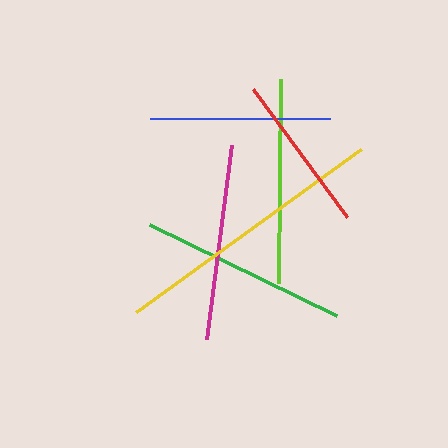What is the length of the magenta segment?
The magenta segment is approximately 196 pixels long.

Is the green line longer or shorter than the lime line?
The green line is longer than the lime line.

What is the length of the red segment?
The red segment is approximately 159 pixels long.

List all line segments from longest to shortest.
From longest to shortest: yellow, green, lime, magenta, blue, red.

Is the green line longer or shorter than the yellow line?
The yellow line is longer than the green line.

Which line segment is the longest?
The yellow line is the longest at approximately 277 pixels.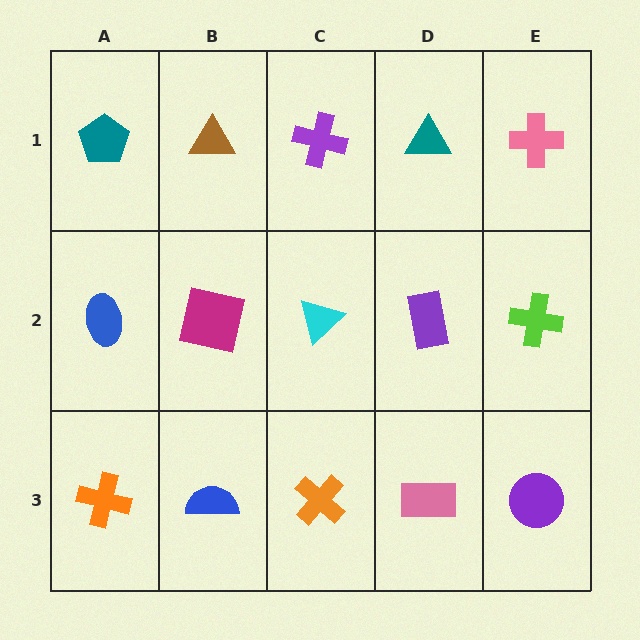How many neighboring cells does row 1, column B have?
3.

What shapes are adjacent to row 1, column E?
A lime cross (row 2, column E), a teal triangle (row 1, column D).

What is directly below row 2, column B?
A blue semicircle.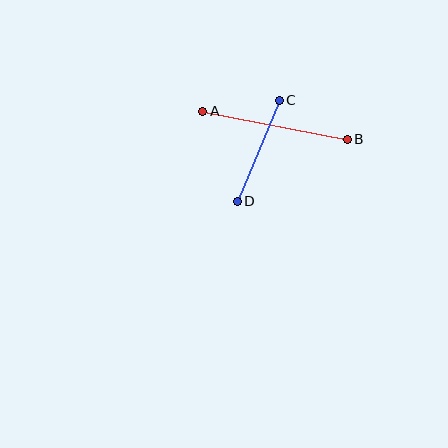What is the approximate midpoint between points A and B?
The midpoint is at approximately (275, 125) pixels.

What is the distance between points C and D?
The distance is approximately 109 pixels.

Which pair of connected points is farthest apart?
Points A and B are farthest apart.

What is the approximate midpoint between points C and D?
The midpoint is at approximately (258, 151) pixels.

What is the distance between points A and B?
The distance is approximately 147 pixels.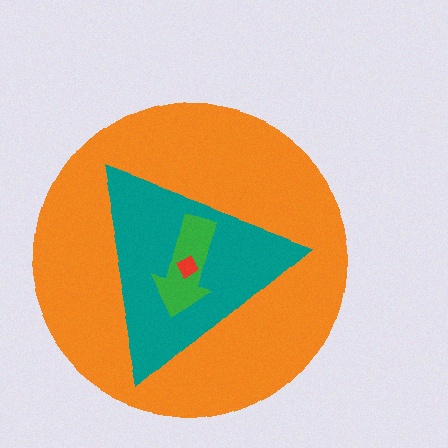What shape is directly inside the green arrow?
The red diamond.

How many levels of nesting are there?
4.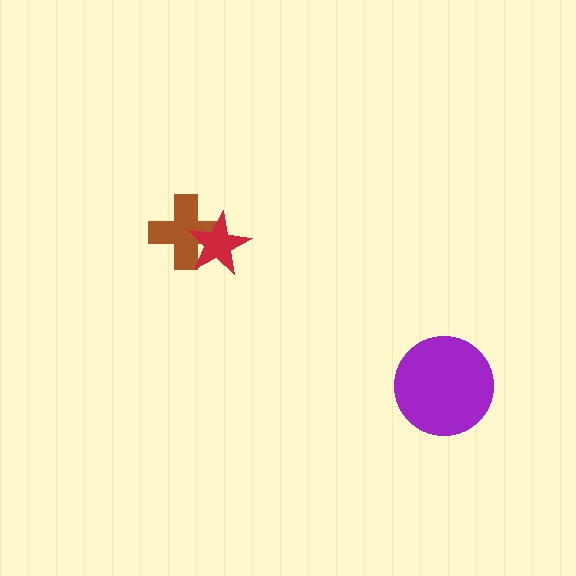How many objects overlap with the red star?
1 object overlaps with the red star.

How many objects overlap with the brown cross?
1 object overlaps with the brown cross.